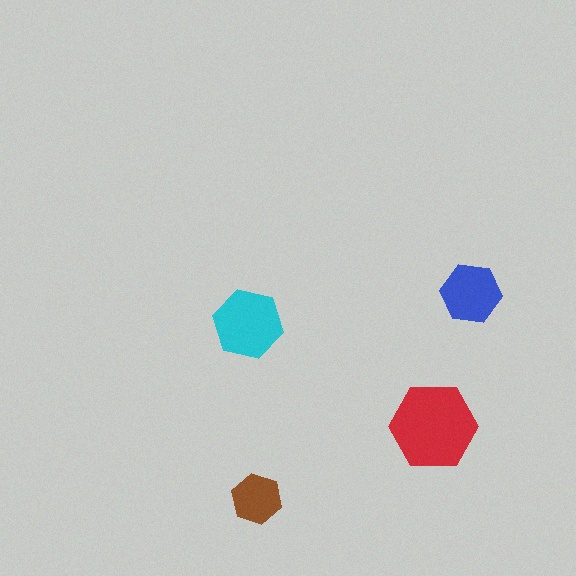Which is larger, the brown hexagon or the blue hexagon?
The blue one.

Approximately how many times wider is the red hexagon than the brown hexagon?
About 1.5 times wider.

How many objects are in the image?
There are 4 objects in the image.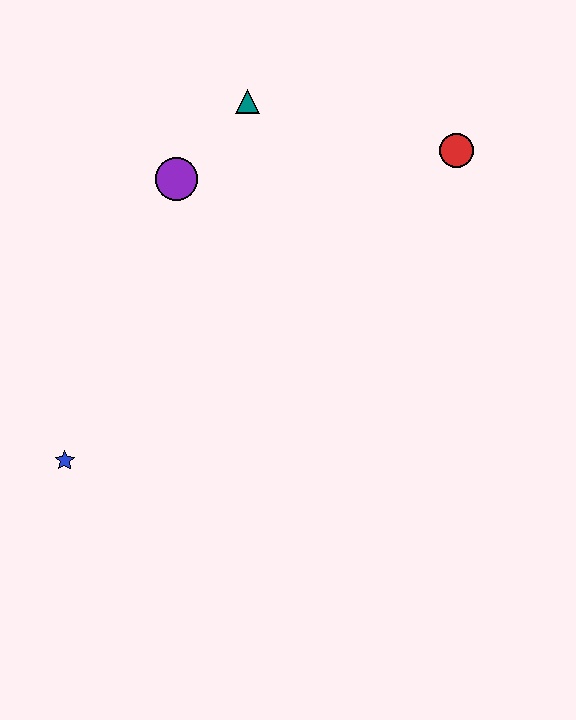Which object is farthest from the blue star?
The red circle is farthest from the blue star.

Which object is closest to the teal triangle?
The purple circle is closest to the teal triangle.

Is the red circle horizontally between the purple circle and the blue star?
No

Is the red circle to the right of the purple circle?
Yes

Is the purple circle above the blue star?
Yes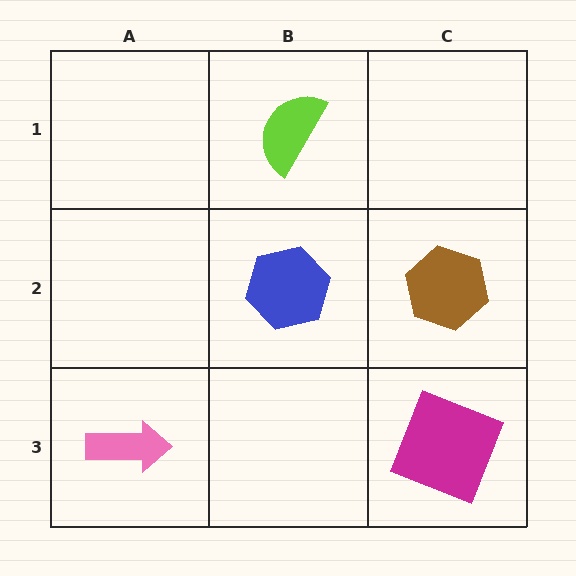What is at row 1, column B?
A lime semicircle.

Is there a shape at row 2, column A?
No, that cell is empty.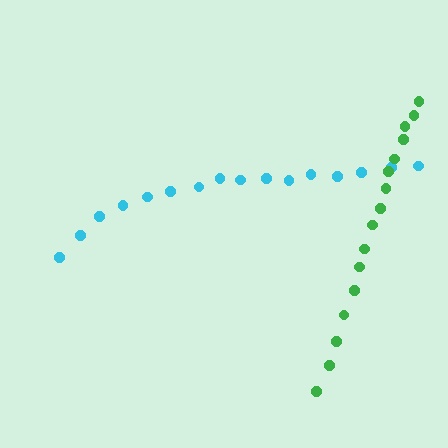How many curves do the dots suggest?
There are 2 distinct paths.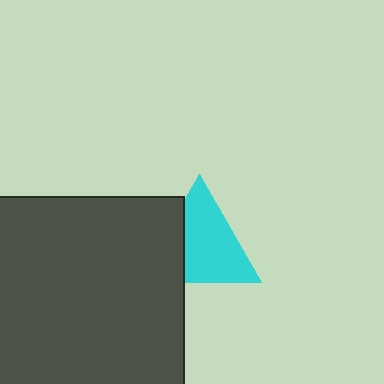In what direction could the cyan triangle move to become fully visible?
The cyan triangle could move right. That would shift it out from behind the dark gray square entirely.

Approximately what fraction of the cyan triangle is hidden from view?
Roughly 31% of the cyan triangle is hidden behind the dark gray square.